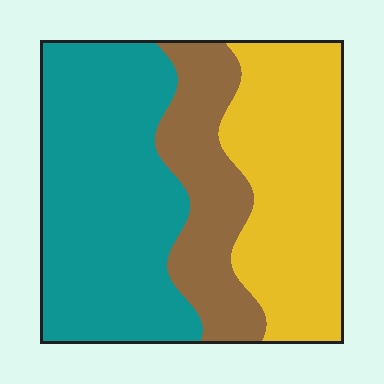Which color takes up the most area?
Teal, at roughly 45%.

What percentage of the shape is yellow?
Yellow covers around 35% of the shape.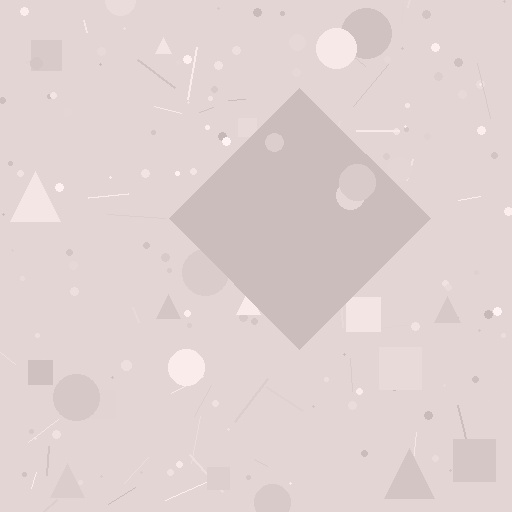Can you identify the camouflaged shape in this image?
The camouflaged shape is a diamond.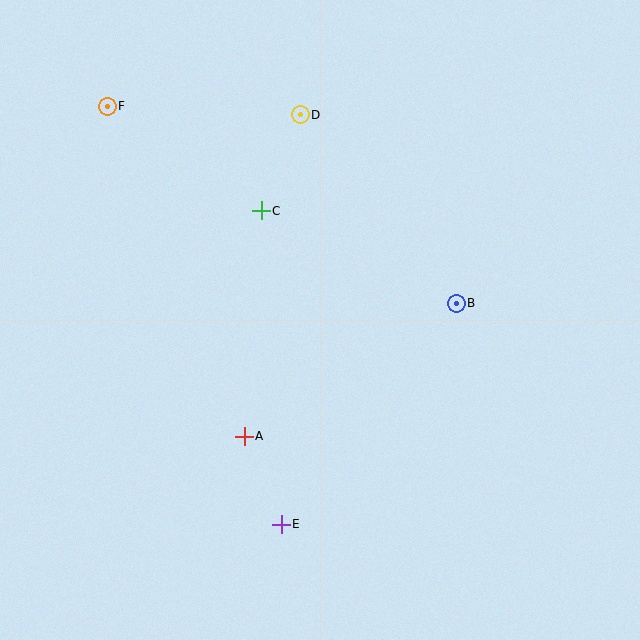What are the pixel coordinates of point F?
Point F is at (107, 106).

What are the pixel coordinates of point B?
Point B is at (456, 303).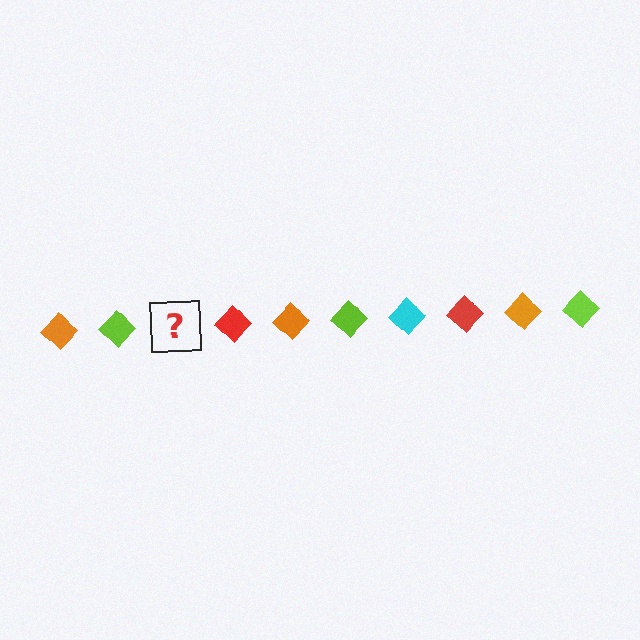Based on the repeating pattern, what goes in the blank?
The blank should be a cyan diamond.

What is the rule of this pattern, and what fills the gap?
The rule is that the pattern cycles through orange, lime, cyan, red diamonds. The gap should be filled with a cyan diamond.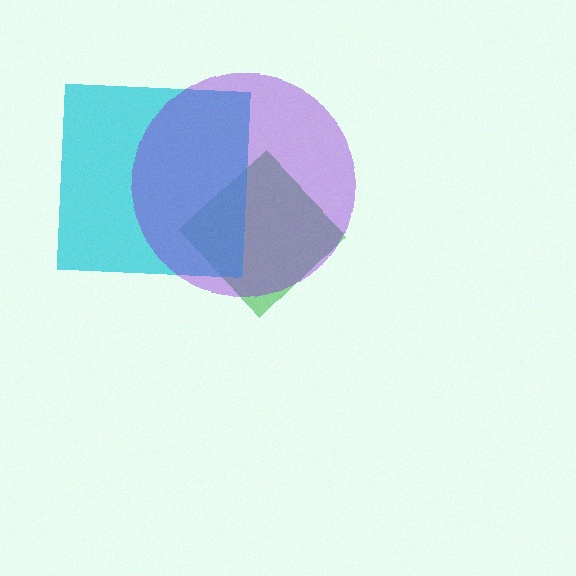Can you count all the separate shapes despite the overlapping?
Yes, there are 3 separate shapes.